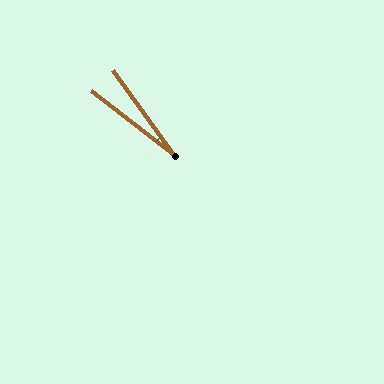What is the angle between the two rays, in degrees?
Approximately 16 degrees.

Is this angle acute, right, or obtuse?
It is acute.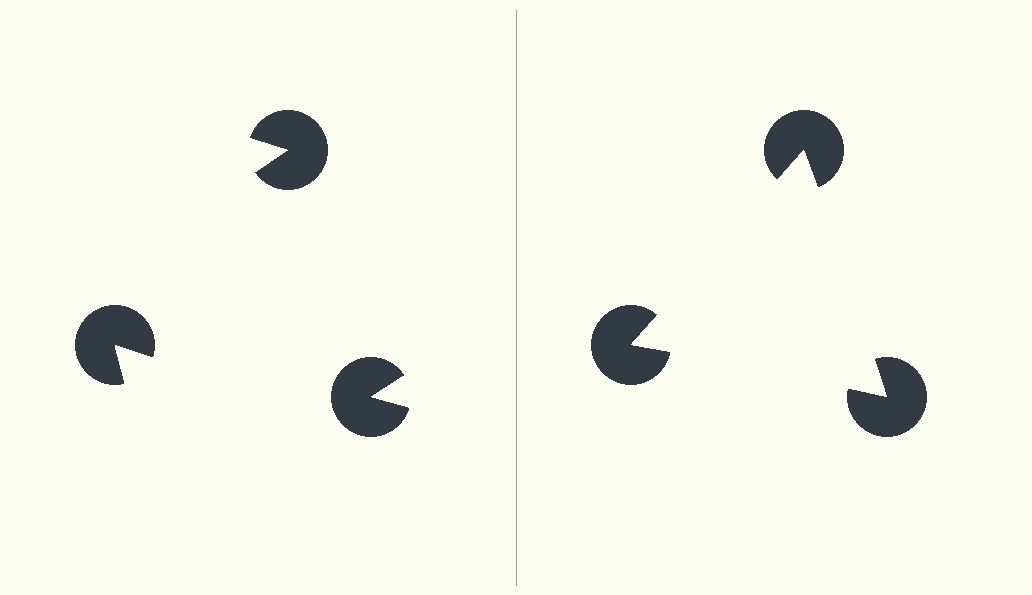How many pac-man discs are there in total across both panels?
6 — 3 on each side.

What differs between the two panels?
The pac-man discs are positioned identically on both sides; only the wedge orientations differ. On the right they align to a triangle; on the left they are misaligned.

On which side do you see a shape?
An illusory triangle appears on the right side. On the left side the wedge cuts are rotated, so no coherent shape forms.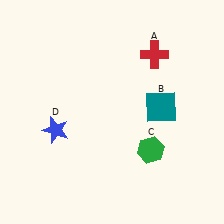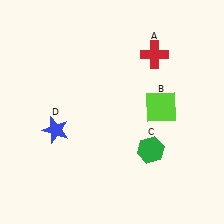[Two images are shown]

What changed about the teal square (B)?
In Image 1, B is teal. In Image 2, it changed to lime.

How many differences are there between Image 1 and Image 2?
There is 1 difference between the two images.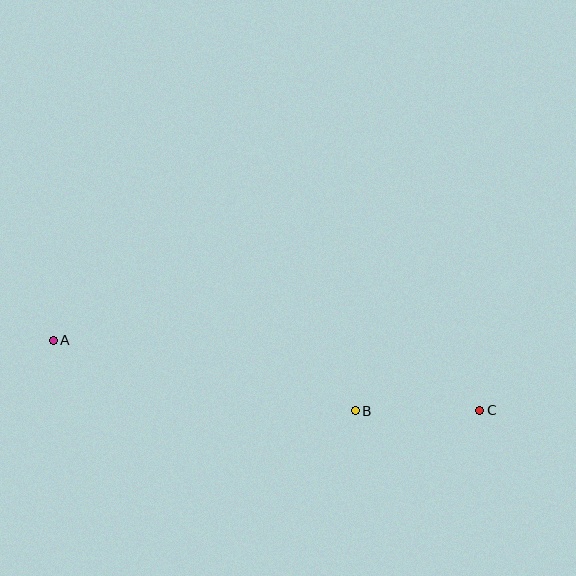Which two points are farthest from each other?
Points A and C are farthest from each other.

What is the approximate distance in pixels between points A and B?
The distance between A and B is approximately 310 pixels.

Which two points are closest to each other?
Points B and C are closest to each other.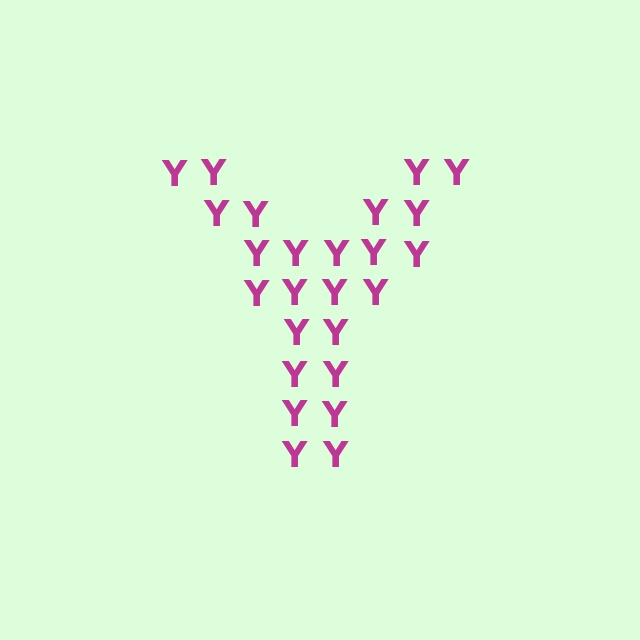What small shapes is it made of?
It is made of small letter Y's.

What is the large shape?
The large shape is the letter Y.